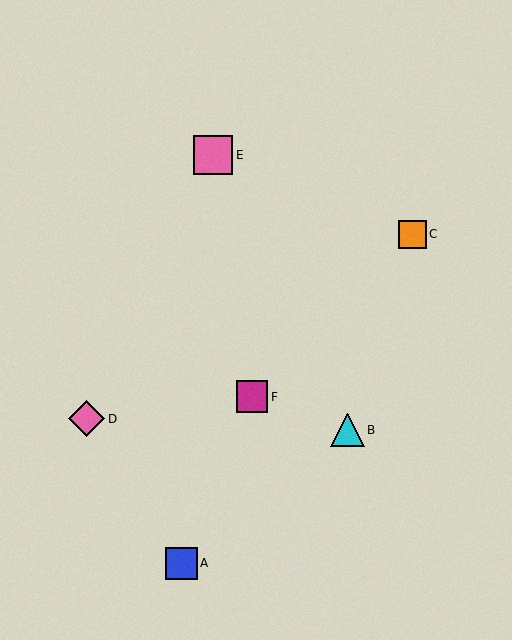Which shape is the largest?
The pink square (labeled E) is the largest.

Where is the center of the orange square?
The center of the orange square is at (412, 234).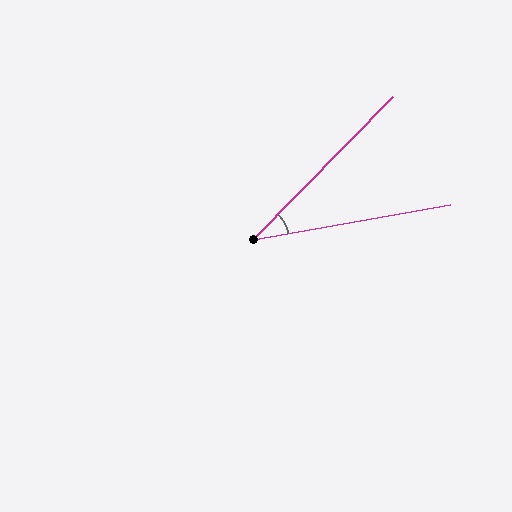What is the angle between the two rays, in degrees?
Approximately 36 degrees.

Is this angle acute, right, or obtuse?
It is acute.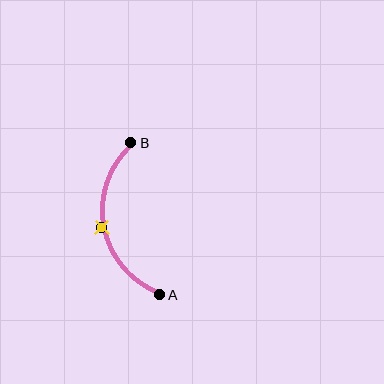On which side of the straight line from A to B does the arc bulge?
The arc bulges to the left of the straight line connecting A and B.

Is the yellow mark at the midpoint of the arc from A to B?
Yes. The yellow mark lies on the arc at equal arc-length from both A and B — it is the arc midpoint.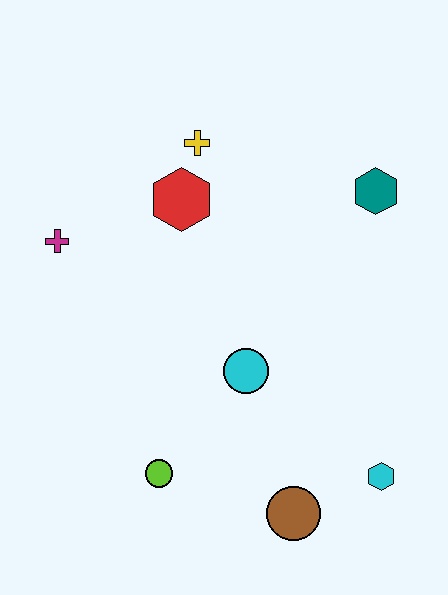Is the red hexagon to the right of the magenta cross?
Yes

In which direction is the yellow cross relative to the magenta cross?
The yellow cross is to the right of the magenta cross.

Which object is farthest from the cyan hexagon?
The magenta cross is farthest from the cyan hexagon.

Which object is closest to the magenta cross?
The red hexagon is closest to the magenta cross.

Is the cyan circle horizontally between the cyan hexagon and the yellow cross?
Yes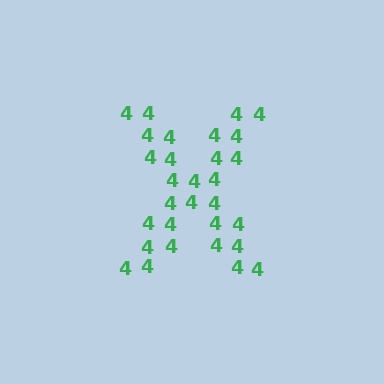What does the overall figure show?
The overall figure shows the letter X.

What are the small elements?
The small elements are digit 4's.